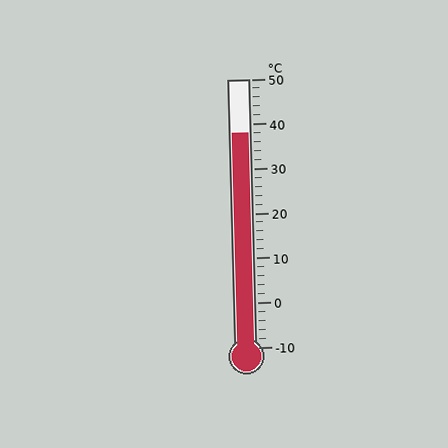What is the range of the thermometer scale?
The thermometer scale ranges from -10°C to 50°C.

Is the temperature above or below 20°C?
The temperature is above 20°C.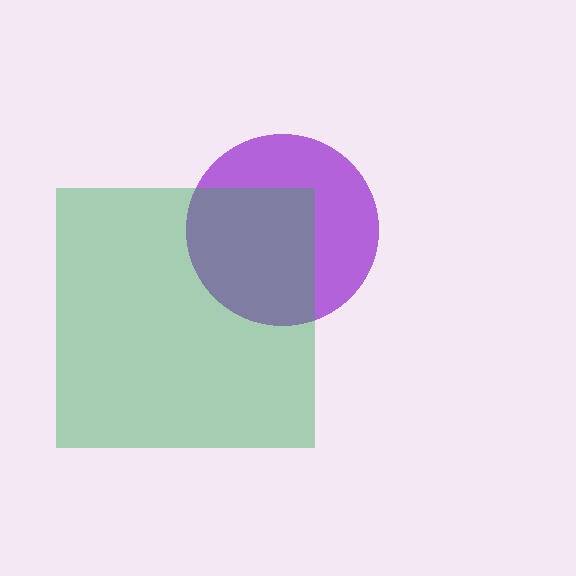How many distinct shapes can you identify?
There are 2 distinct shapes: a purple circle, a green square.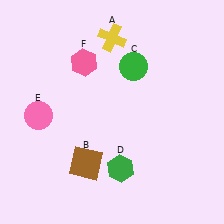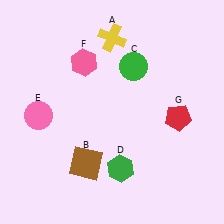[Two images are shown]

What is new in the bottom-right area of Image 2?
A red pentagon (G) was added in the bottom-right area of Image 2.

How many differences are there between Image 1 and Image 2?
There is 1 difference between the two images.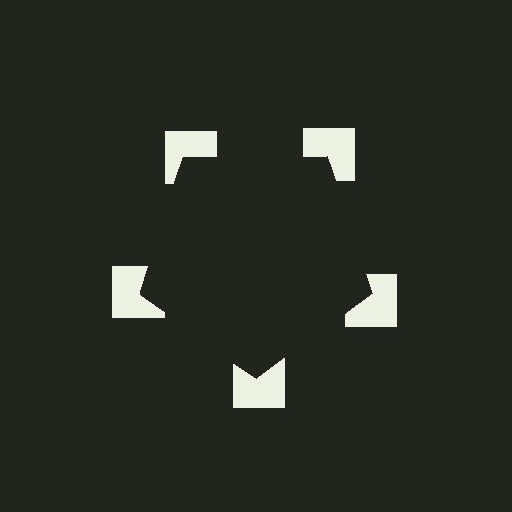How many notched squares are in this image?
There are 5 — one at each vertex of the illusory pentagon.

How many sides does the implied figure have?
5 sides.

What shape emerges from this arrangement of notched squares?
An illusory pentagon — its edges are inferred from the aligned wedge cuts in the notched squares, not physically drawn.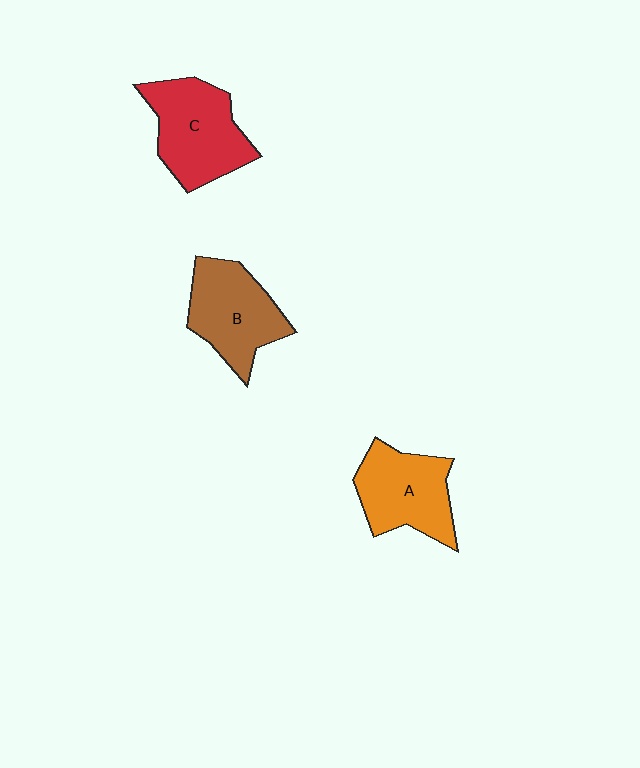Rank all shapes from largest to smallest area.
From largest to smallest: C (red), B (brown), A (orange).